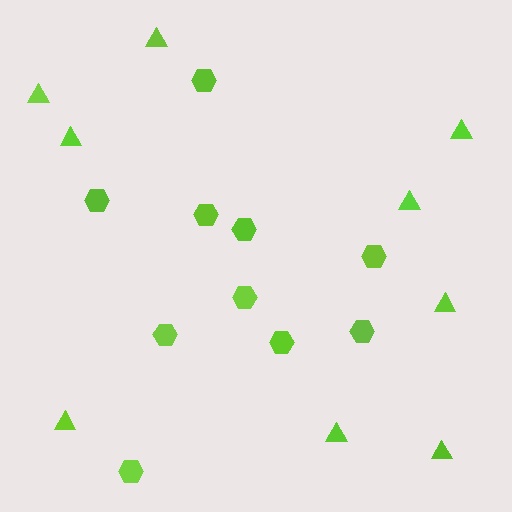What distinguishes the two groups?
There are 2 groups: one group of triangles (9) and one group of hexagons (10).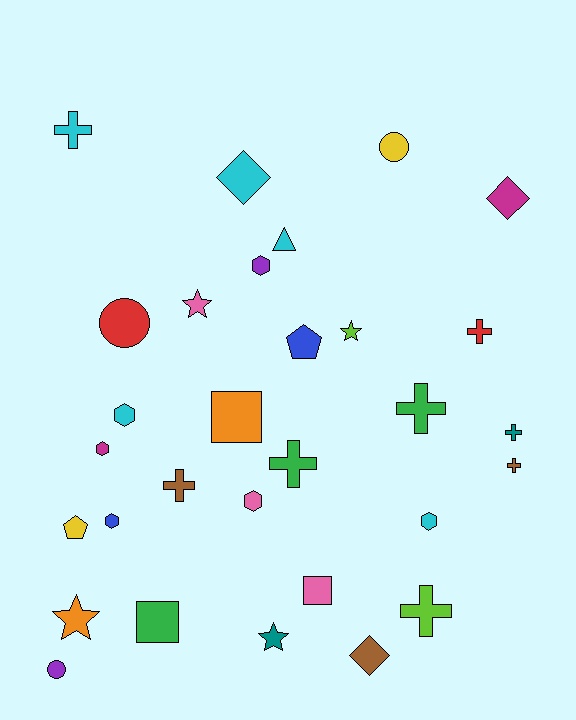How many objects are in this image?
There are 30 objects.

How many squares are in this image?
There are 3 squares.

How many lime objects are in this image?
There are 2 lime objects.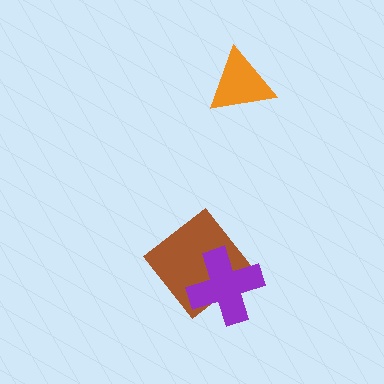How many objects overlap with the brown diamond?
1 object overlaps with the brown diamond.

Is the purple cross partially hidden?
No, no other shape covers it.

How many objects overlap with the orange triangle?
0 objects overlap with the orange triangle.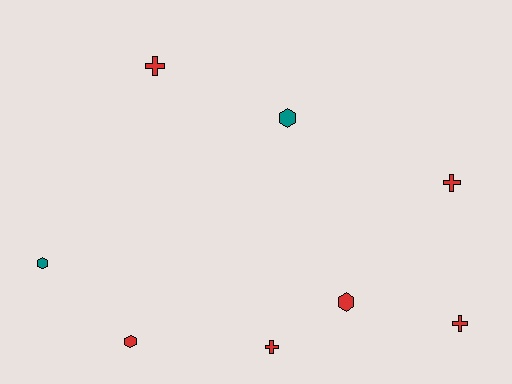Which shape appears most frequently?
Hexagon, with 4 objects.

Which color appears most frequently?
Red, with 6 objects.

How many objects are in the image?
There are 8 objects.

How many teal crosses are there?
There are no teal crosses.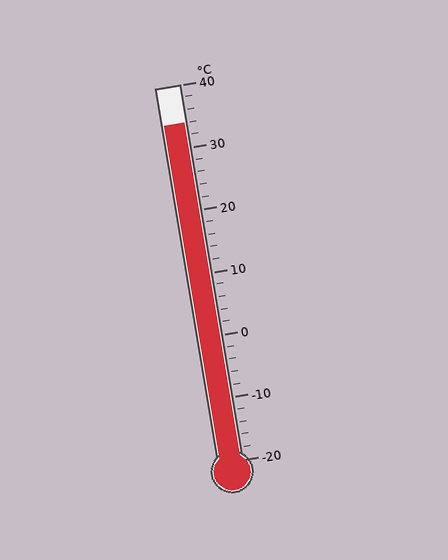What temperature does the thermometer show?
The thermometer shows approximately 34°C.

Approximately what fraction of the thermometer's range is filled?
The thermometer is filled to approximately 90% of its range.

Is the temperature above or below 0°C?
The temperature is above 0°C.